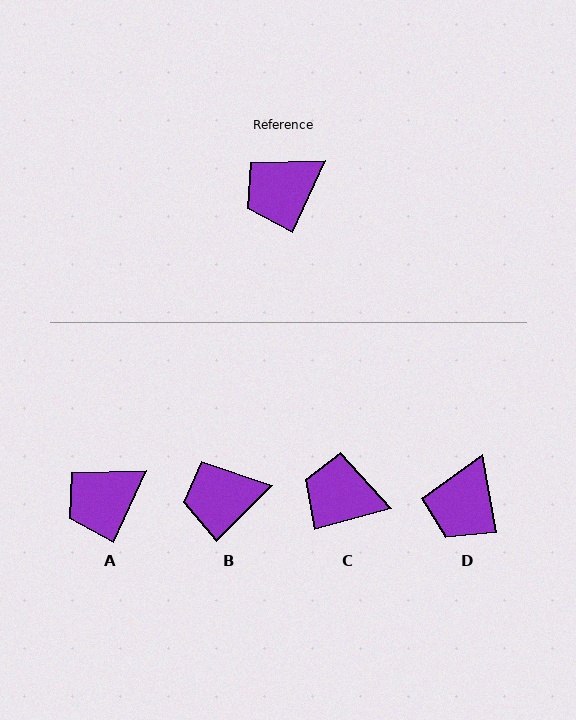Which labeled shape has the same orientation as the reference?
A.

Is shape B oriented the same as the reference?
No, it is off by about 20 degrees.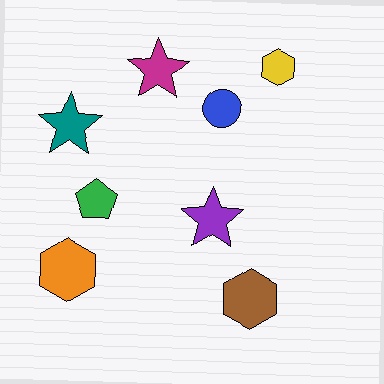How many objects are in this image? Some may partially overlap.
There are 8 objects.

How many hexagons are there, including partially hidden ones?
There are 3 hexagons.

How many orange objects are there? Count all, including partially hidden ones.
There is 1 orange object.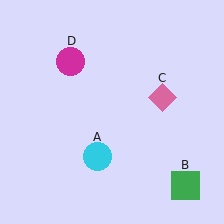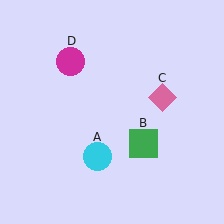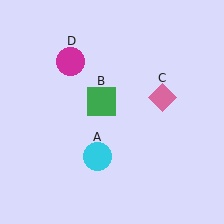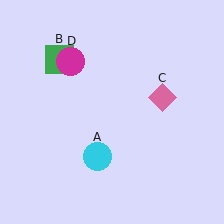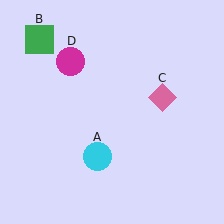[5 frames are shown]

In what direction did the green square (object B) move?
The green square (object B) moved up and to the left.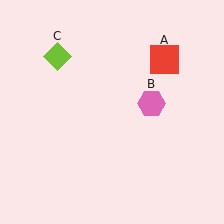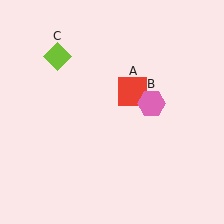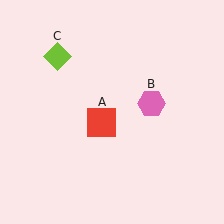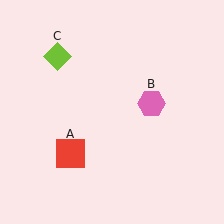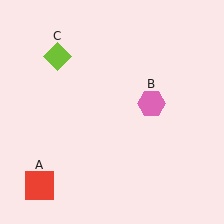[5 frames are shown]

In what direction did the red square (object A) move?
The red square (object A) moved down and to the left.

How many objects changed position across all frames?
1 object changed position: red square (object A).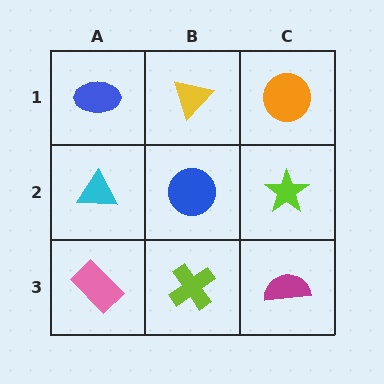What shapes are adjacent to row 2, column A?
A blue ellipse (row 1, column A), a pink rectangle (row 3, column A), a blue circle (row 2, column B).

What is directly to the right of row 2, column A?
A blue circle.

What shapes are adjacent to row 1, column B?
A blue circle (row 2, column B), a blue ellipse (row 1, column A), an orange circle (row 1, column C).